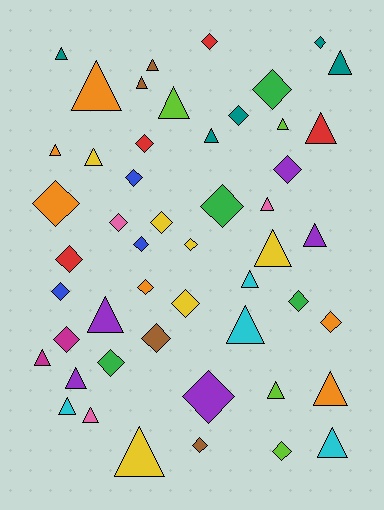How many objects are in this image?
There are 50 objects.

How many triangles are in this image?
There are 25 triangles.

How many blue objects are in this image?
There are 3 blue objects.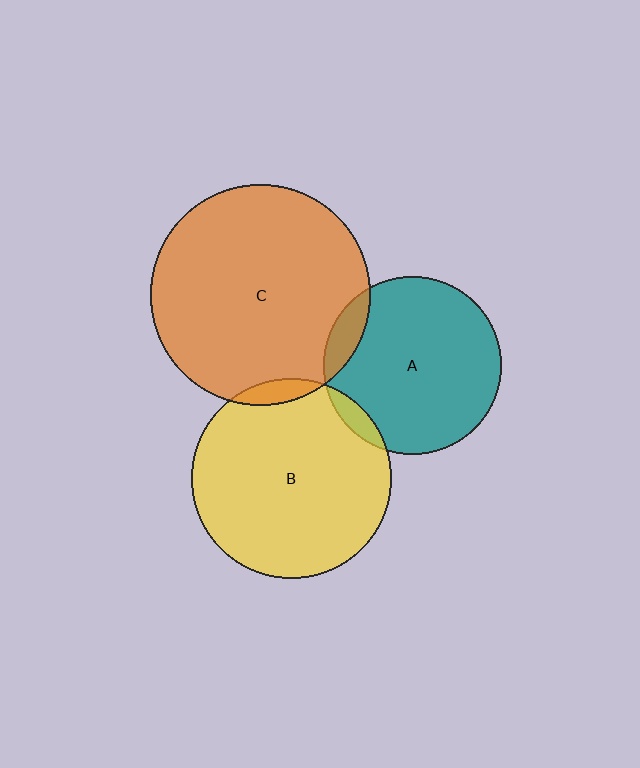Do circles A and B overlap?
Yes.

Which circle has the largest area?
Circle C (orange).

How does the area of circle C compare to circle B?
Approximately 1.2 times.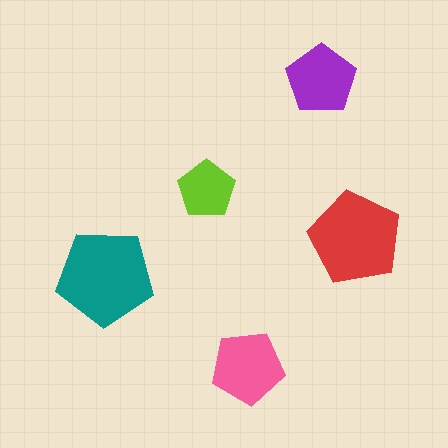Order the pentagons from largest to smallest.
the teal one, the red one, the pink one, the purple one, the lime one.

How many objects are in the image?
There are 5 objects in the image.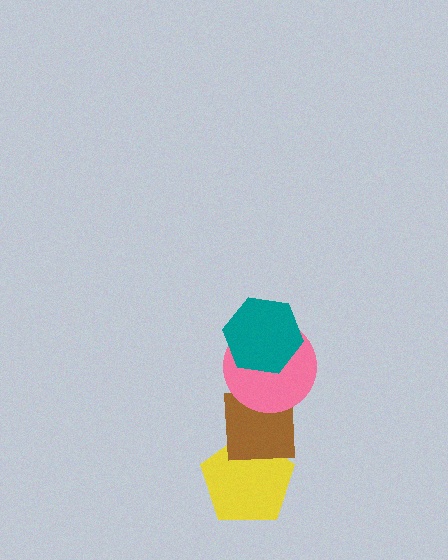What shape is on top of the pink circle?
The teal hexagon is on top of the pink circle.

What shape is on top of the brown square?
The pink circle is on top of the brown square.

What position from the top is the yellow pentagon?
The yellow pentagon is 4th from the top.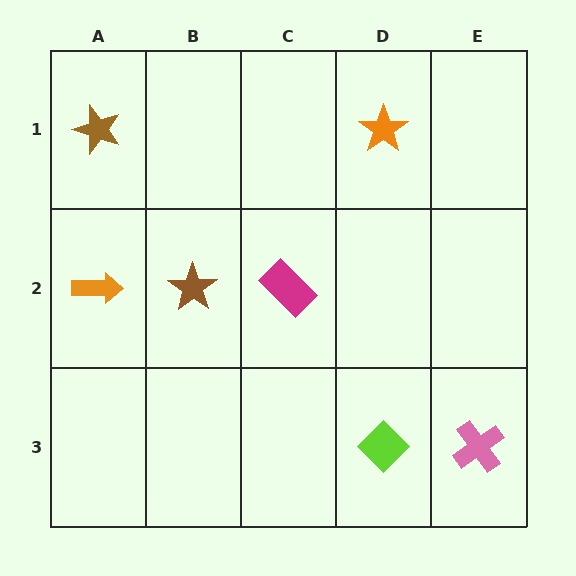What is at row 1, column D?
An orange star.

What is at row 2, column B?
A brown star.